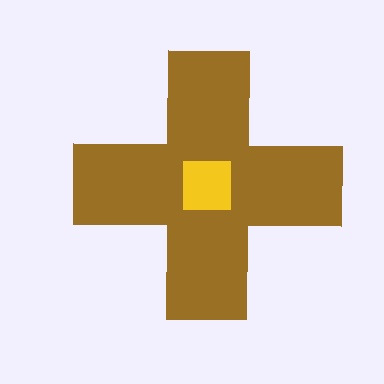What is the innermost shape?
The yellow square.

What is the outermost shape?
The brown cross.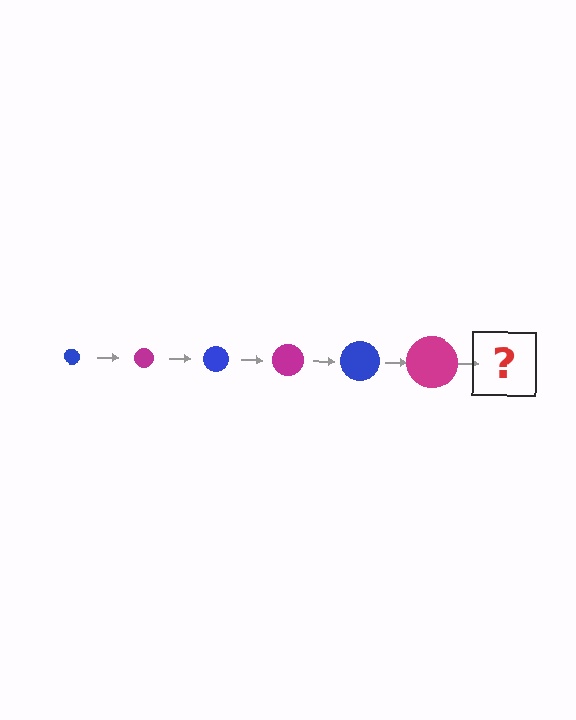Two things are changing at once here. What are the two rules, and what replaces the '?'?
The two rules are that the circle grows larger each step and the color cycles through blue and magenta. The '?' should be a blue circle, larger than the previous one.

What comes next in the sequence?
The next element should be a blue circle, larger than the previous one.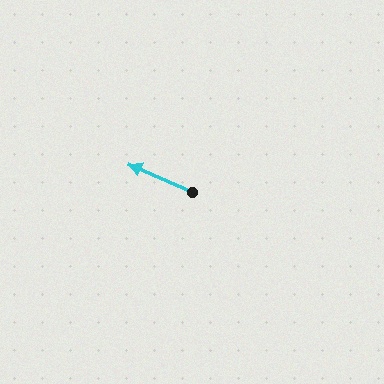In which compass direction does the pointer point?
Northwest.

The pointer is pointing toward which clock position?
Roughly 10 o'clock.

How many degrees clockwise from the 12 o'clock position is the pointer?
Approximately 294 degrees.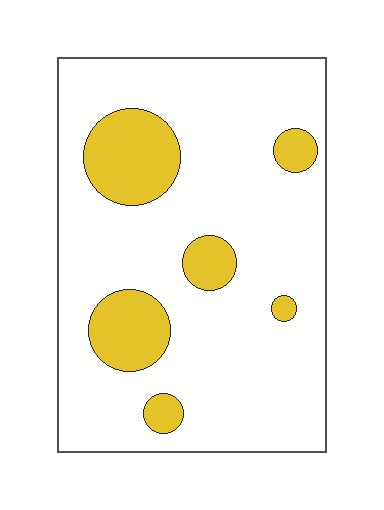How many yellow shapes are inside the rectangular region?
6.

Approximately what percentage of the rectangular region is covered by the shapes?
Approximately 20%.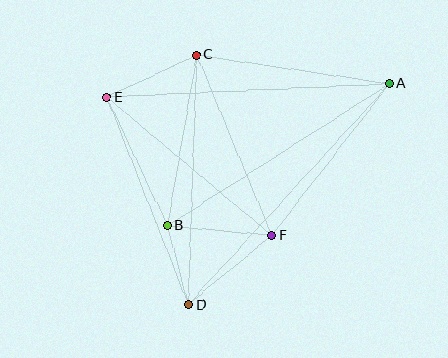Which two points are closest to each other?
Points B and D are closest to each other.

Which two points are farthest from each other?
Points A and D are farthest from each other.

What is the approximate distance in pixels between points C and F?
The distance between C and F is approximately 195 pixels.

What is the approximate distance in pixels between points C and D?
The distance between C and D is approximately 250 pixels.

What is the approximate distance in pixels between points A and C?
The distance between A and C is approximately 195 pixels.